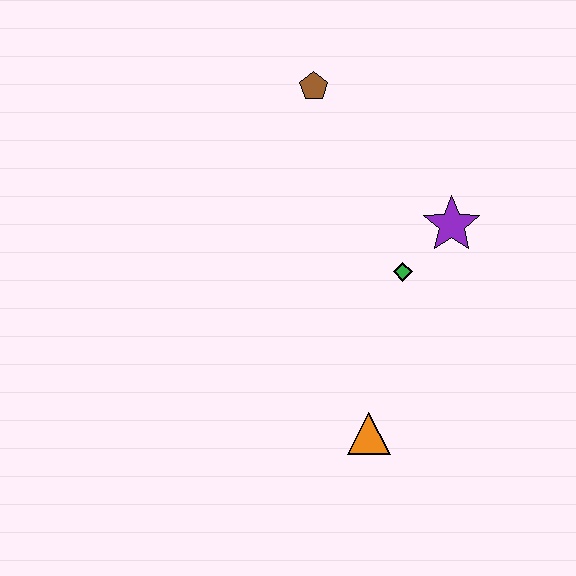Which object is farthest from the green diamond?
The brown pentagon is farthest from the green diamond.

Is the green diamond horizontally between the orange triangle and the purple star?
Yes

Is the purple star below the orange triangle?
No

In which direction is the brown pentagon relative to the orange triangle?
The brown pentagon is above the orange triangle.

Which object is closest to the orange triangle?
The green diamond is closest to the orange triangle.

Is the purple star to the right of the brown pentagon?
Yes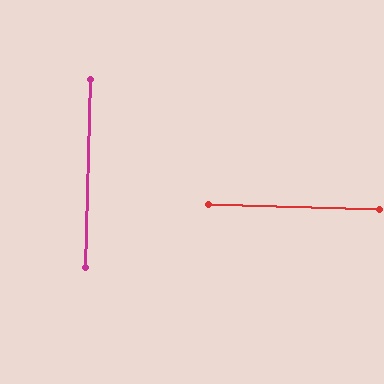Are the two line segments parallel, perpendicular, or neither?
Perpendicular — they meet at approximately 90°.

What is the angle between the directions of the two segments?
Approximately 90 degrees.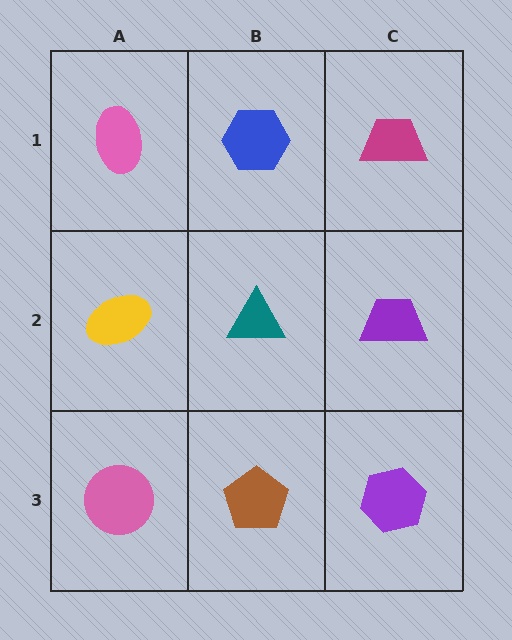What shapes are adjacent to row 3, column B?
A teal triangle (row 2, column B), a pink circle (row 3, column A), a purple hexagon (row 3, column C).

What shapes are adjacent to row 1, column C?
A purple trapezoid (row 2, column C), a blue hexagon (row 1, column B).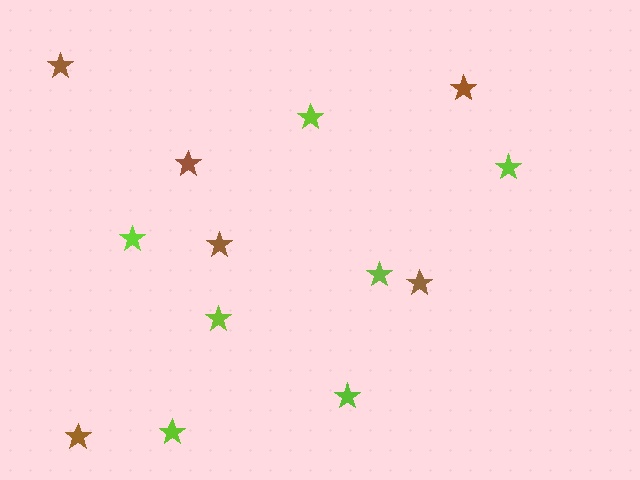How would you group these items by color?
There are 2 groups: one group of brown stars (6) and one group of lime stars (7).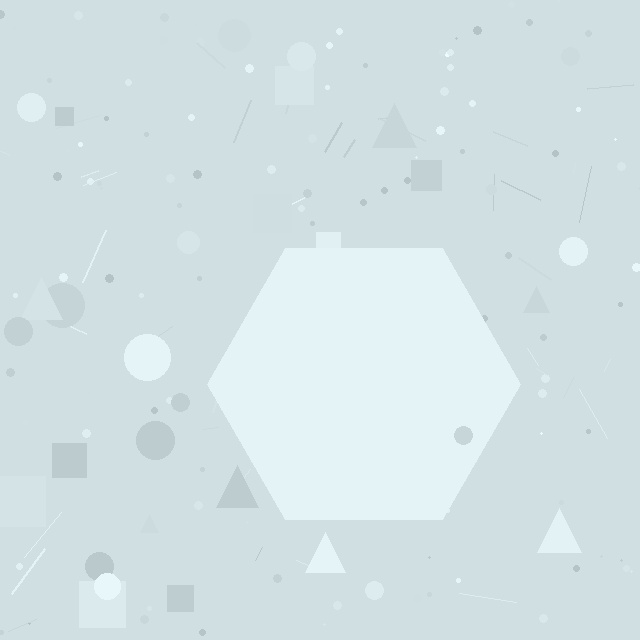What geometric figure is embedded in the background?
A hexagon is embedded in the background.